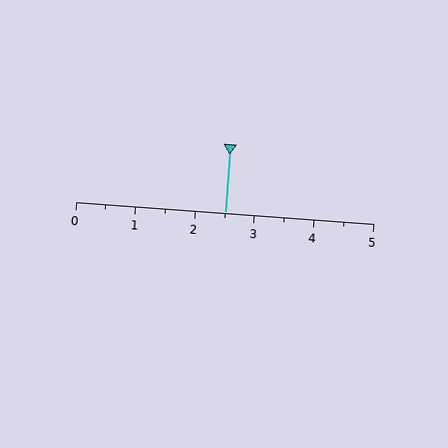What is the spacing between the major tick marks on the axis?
The major ticks are spaced 1 apart.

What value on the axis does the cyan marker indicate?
The marker indicates approximately 2.5.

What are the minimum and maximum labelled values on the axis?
The axis runs from 0 to 5.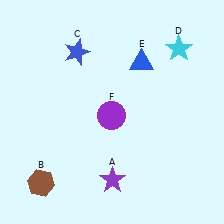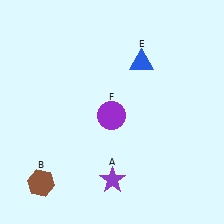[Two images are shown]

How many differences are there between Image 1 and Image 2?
There are 2 differences between the two images.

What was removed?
The cyan star (D), the blue star (C) were removed in Image 2.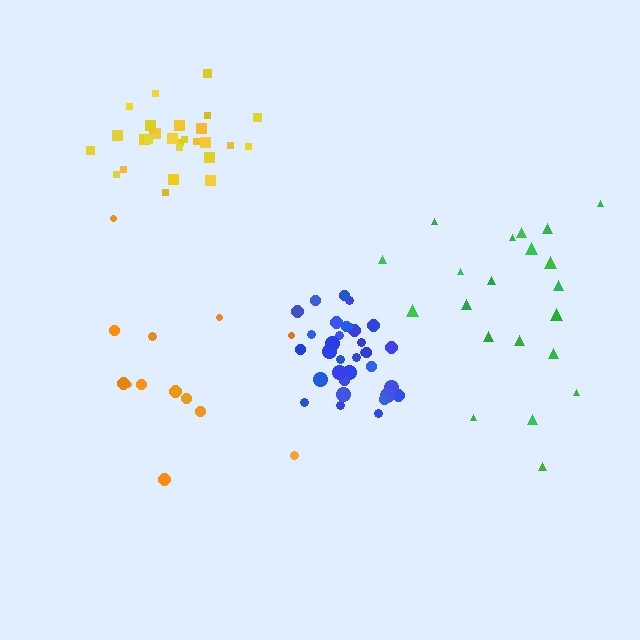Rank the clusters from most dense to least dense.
blue, yellow, green, orange.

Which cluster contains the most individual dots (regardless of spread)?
Blue (34).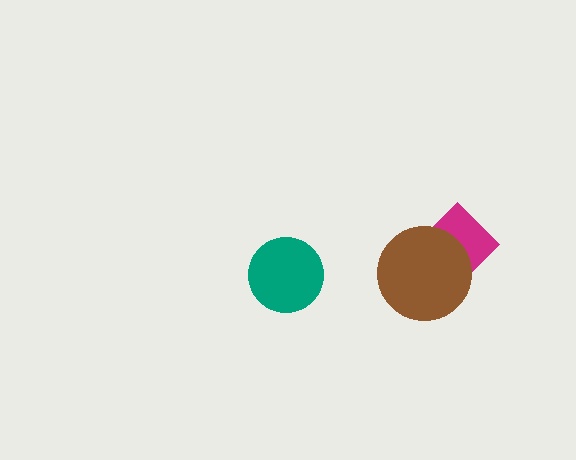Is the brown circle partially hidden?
No, no other shape covers it.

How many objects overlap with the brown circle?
1 object overlaps with the brown circle.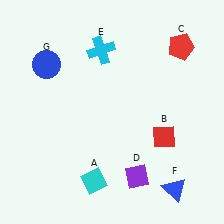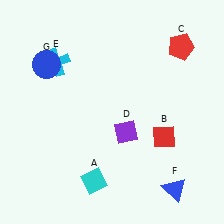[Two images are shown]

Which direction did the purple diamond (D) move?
The purple diamond (D) moved up.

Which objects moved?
The objects that moved are: the purple diamond (D), the cyan cross (E).